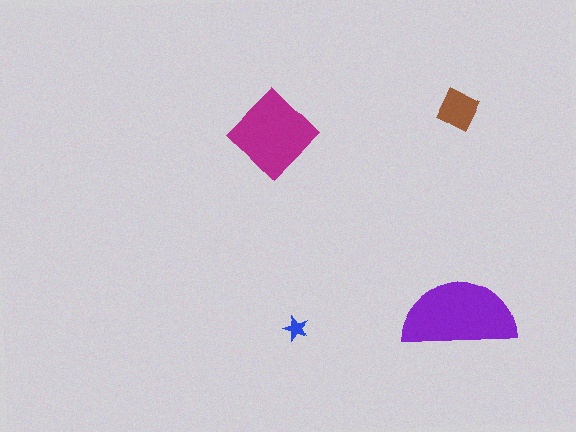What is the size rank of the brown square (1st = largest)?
3rd.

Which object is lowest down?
The blue star is bottommost.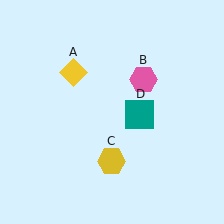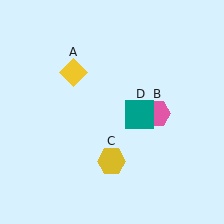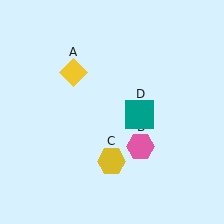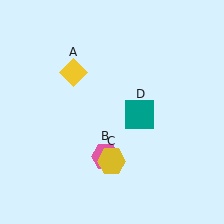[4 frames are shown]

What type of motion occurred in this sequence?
The pink hexagon (object B) rotated clockwise around the center of the scene.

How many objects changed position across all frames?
1 object changed position: pink hexagon (object B).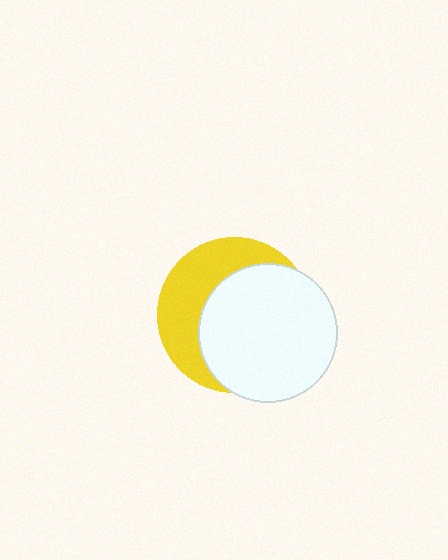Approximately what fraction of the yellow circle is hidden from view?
Roughly 61% of the yellow circle is hidden behind the white circle.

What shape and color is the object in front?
The object in front is a white circle.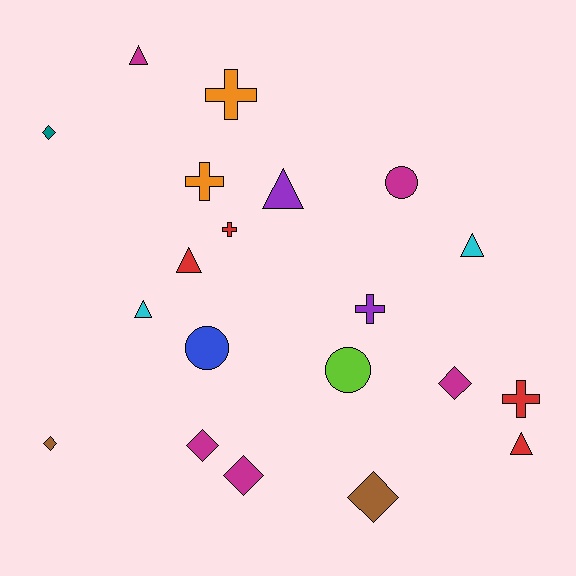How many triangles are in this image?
There are 6 triangles.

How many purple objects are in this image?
There are 2 purple objects.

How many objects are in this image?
There are 20 objects.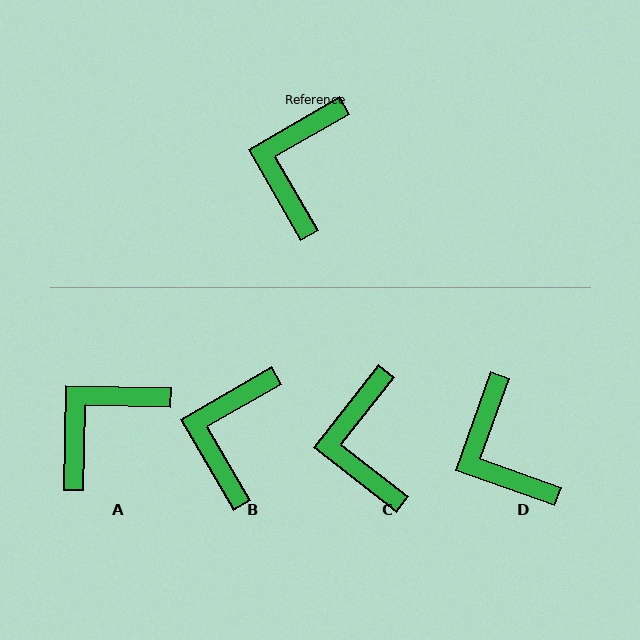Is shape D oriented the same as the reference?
No, it is off by about 40 degrees.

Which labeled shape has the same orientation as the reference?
B.